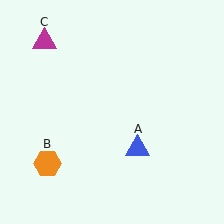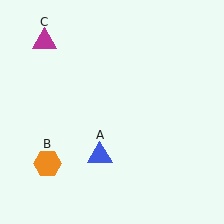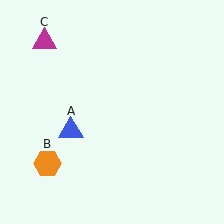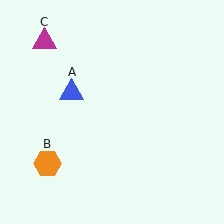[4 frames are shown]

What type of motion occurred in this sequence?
The blue triangle (object A) rotated clockwise around the center of the scene.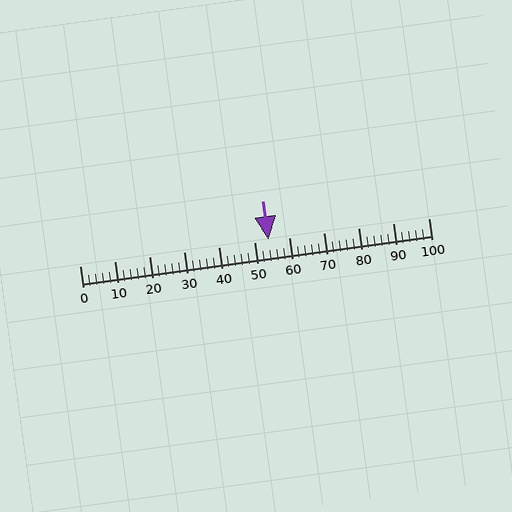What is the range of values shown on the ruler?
The ruler shows values from 0 to 100.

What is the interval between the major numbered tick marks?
The major tick marks are spaced 10 units apart.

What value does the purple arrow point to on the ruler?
The purple arrow points to approximately 54.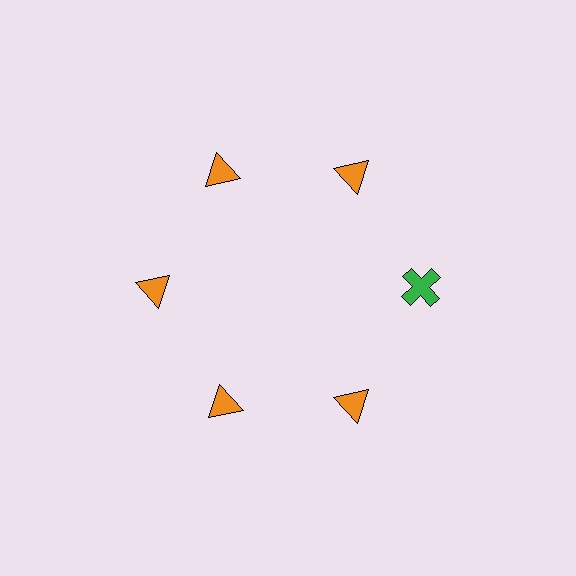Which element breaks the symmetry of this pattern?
The green cross at roughly the 3 o'clock position breaks the symmetry. All other shapes are orange triangles.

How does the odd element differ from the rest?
It differs in both color (green instead of orange) and shape (cross instead of triangle).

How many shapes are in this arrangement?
There are 6 shapes arranged in a ring pattern.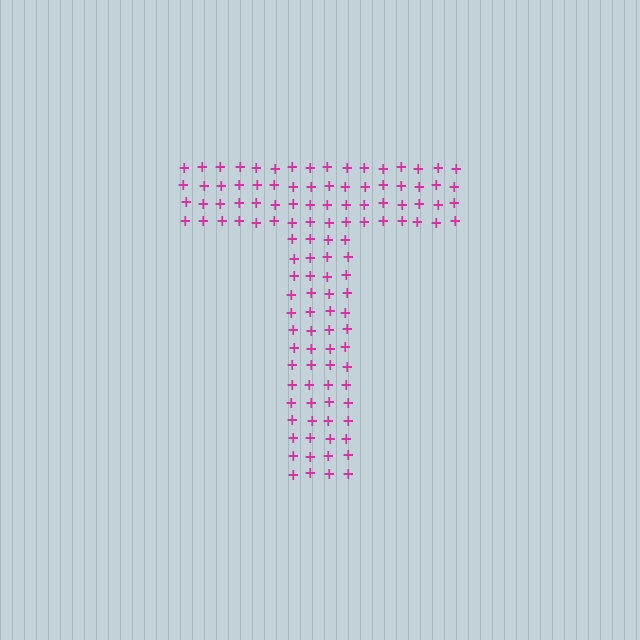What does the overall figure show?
The overall figure shows the letter T.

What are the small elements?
The small elements are plus signs.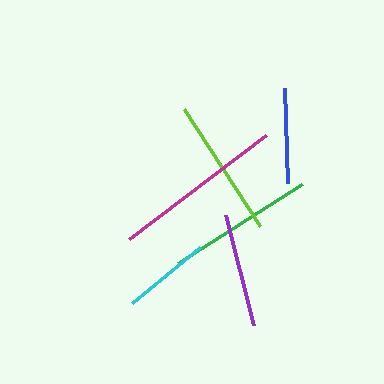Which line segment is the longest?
The magenta line is the longest at approximately 172 pixels.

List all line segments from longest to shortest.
From longest to shortest: magenta, green, lime, purple, blue, cyan.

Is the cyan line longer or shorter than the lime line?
The lime line is longer than the cyan line.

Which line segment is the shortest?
The cyan line is the shortest at approximately 88 pixels.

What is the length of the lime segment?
The lime segment is approximately 140 pixels long.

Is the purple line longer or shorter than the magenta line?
The magenta line is longer than the purple line.